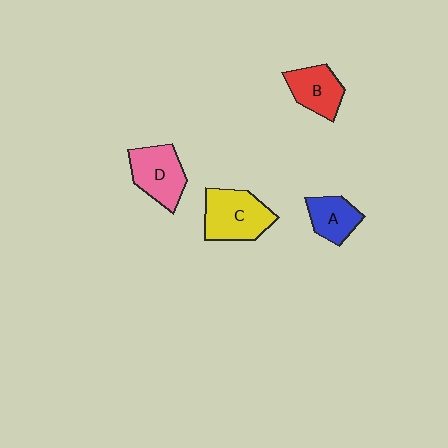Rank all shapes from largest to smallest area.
From largest to smallest: C (yellow), D (pink), B (red), A (blue).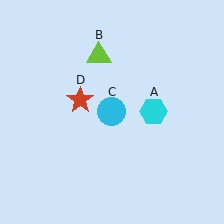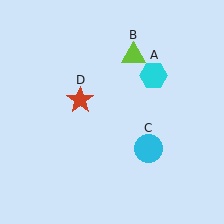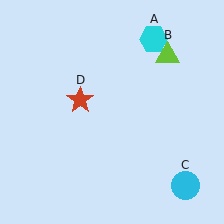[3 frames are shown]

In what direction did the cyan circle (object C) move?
The cyan circle (object C) moved down and to the right.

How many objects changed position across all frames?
3 objects changed position: cyan hexagon (object A), lime triangle (object B), cyan circle (object C).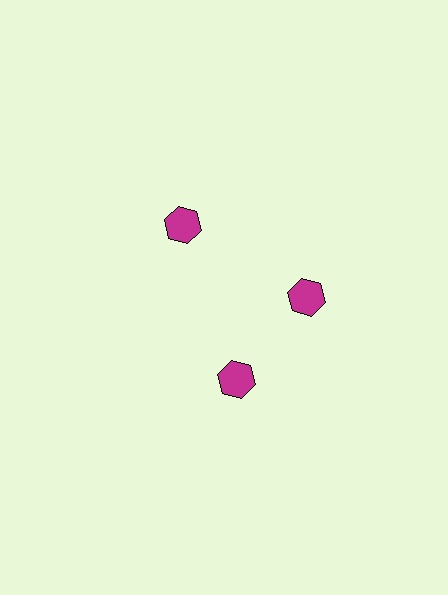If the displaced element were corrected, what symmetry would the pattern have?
It would have 3-fold rotational symmetry — the pattern would map onto itself every 120 degrees.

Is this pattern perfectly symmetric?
No. The 3 magenta hexagons are arranged in a ring, but one element near the 7 o'clock position is rotated out of alignment along the ring, breaking the 3-fold rotational symmetry.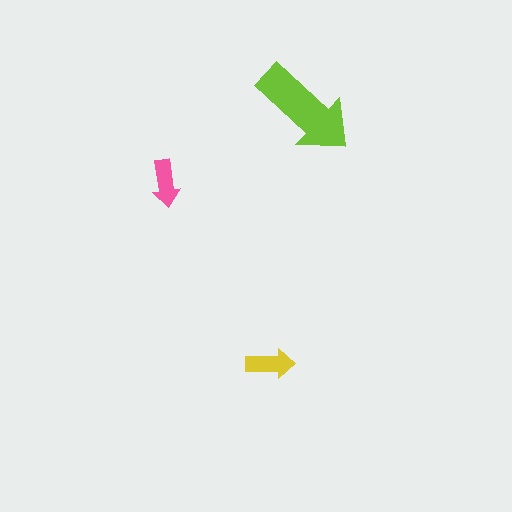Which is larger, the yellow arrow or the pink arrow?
The yellow one.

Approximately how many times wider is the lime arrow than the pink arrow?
About 2 times wider.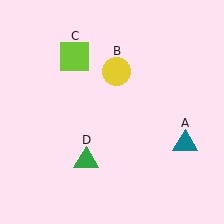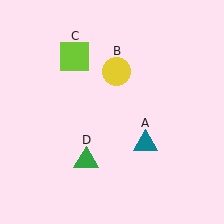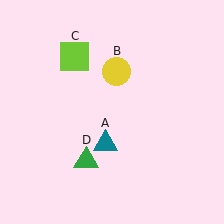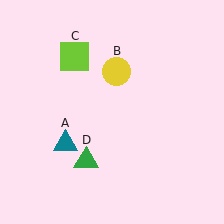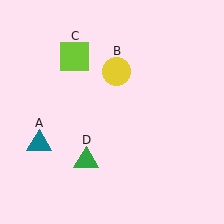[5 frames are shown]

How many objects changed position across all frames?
1 object changed position: teal triangle (object A).